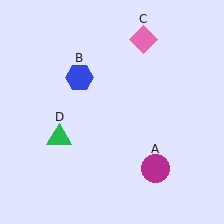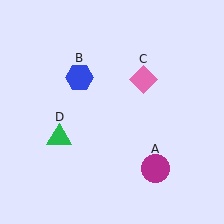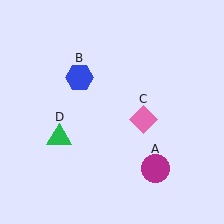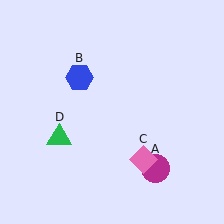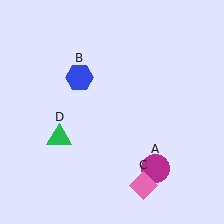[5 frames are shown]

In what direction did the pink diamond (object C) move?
The pink diamond (object C) moved down.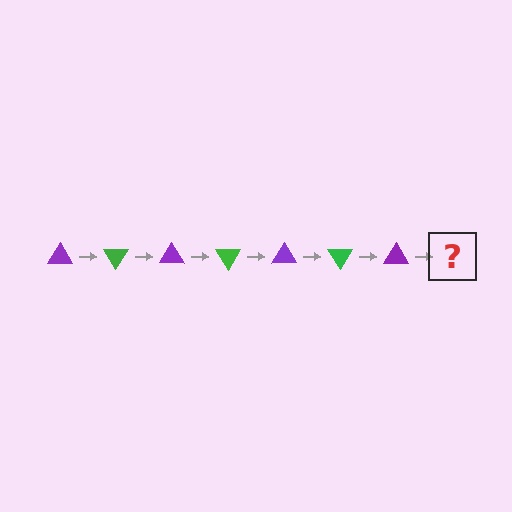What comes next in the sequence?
The next element should be a green triangle, rotated 420 degrees from the start.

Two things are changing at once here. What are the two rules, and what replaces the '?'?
The two rules are that it rotates 60 degrees each step and the color cycles through purple and green. The '?' should be a green triangle, rotated 420 degrees from the start.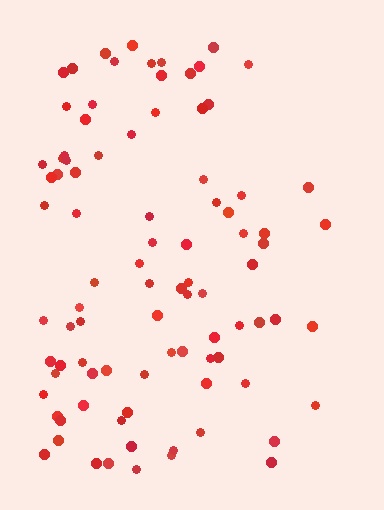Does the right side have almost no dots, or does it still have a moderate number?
Still a moderate number, just noticeably fewer than the left.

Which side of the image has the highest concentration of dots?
The left.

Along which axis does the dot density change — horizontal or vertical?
Horizontal.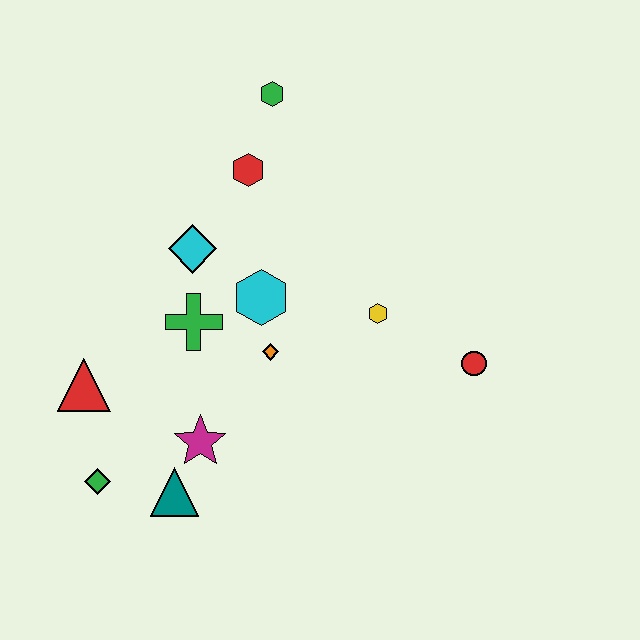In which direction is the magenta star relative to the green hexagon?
The magenta star is below the green hexagon.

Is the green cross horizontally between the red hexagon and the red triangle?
Yes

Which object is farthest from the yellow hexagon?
The green diamond is farthest from the yellow hexagon.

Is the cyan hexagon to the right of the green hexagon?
No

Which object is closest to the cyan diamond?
The green cross is closest to the cyan diamond.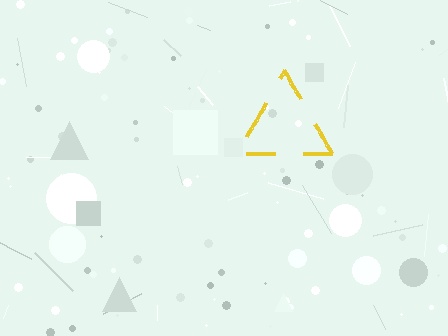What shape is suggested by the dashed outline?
The dashed outline suggests a triangle.